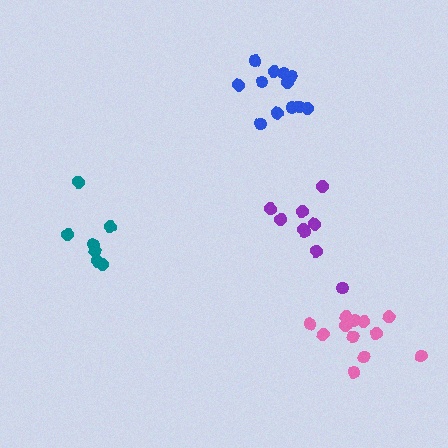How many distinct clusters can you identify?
There are 4 distinct clusters.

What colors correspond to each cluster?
The clusters are colored: teal, blue, purple, pink.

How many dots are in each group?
Group 1: 7 dots, Group 2: 12 dots, Group 3: 9 dots, Group 4: 12 dots (40 total).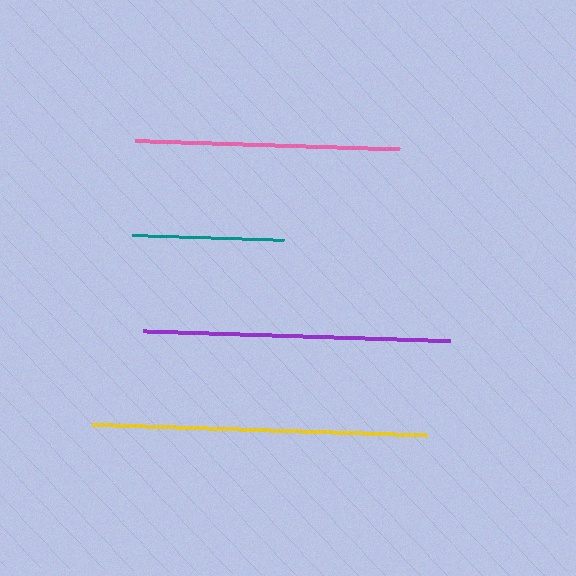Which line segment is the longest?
The yellow line is the longest at approximately 336 pixels.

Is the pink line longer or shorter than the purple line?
The purple line is longer than the pink line.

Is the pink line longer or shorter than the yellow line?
The yellow line is longer than the pink line.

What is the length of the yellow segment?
The yellow segment is approximately 336 pixels long.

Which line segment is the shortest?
The teal line is the shortest at approximately 151 pixels.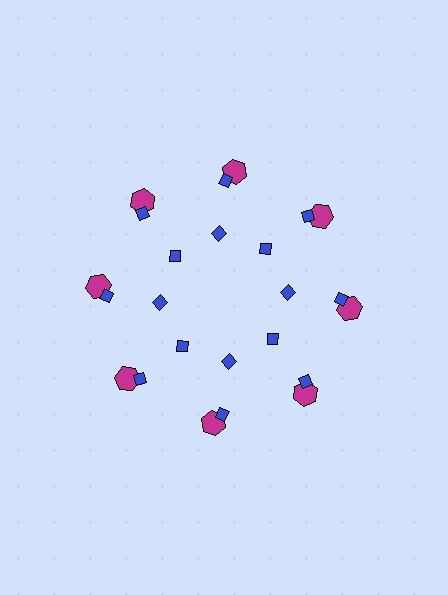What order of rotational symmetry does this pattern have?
This pattern has 8-fold rotational symmetry.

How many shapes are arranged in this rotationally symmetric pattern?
There are 24 shapes, arranged in 8 groups of 3.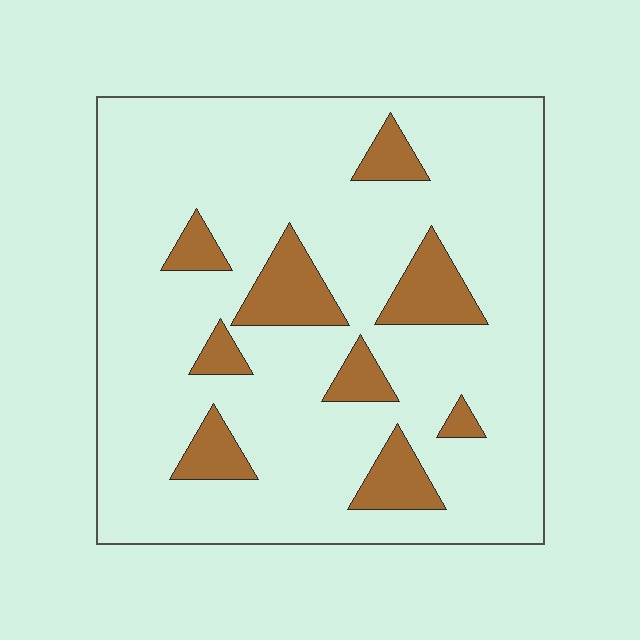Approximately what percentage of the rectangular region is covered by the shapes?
Approximately 15%.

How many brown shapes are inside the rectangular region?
9.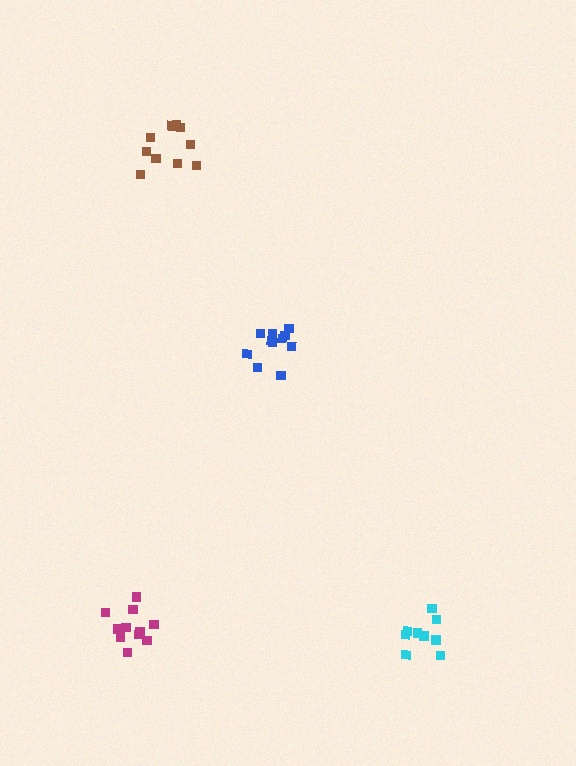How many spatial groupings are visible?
There are 4 spatial groupings.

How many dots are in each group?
Group 1: 12 dots, Group 2: 10 dots, Group 3: 9 dots, Group 4: 11 dots (42 total).